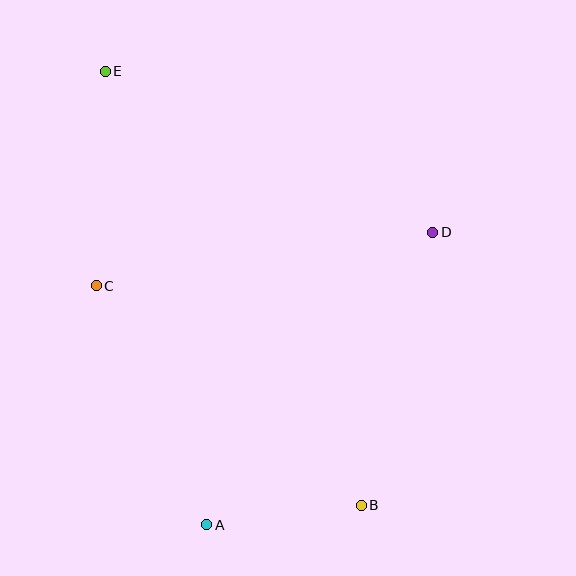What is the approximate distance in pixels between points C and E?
The distance between C and E is approximately 215 pixels.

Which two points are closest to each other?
Points A and B are closest to each other.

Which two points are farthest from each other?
Points B and E are farthest from each other.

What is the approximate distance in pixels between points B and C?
The distance between B and C is approximately 344 pixels.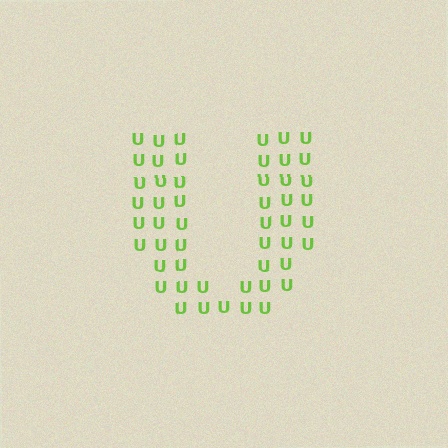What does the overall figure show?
The overall figure shows the letter U.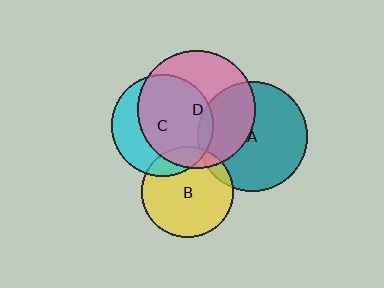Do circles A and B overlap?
Yes.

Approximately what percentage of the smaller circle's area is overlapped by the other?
Approximately 10%.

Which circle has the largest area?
Circle D (pink).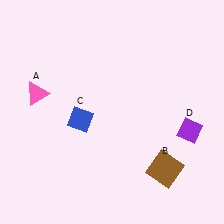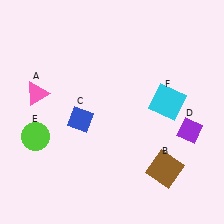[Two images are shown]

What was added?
A lime circle (E), a cyan square (F) were added in Image 2.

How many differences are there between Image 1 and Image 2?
There are 2 differences between the two images.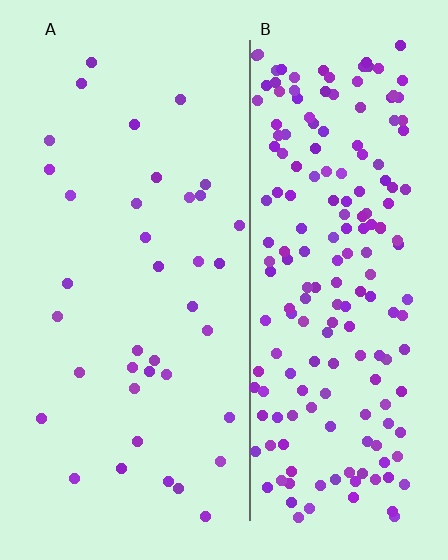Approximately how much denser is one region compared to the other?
Approximately 5.2× — region B over region A.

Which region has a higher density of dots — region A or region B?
B (the right).